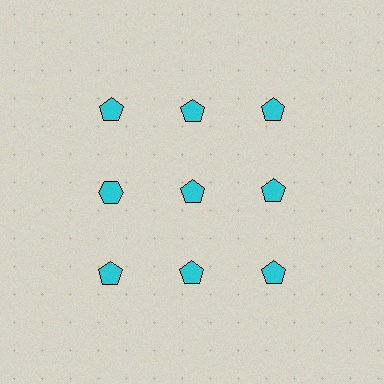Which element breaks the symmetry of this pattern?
The cyan hexagon in the second row, leftmost column breaks the symmetry. All other shapes are cyan pentagons.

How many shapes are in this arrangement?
There are 9 shapes arranged in a grid pattern.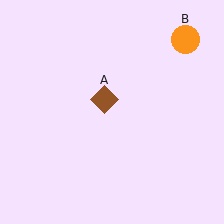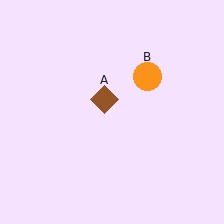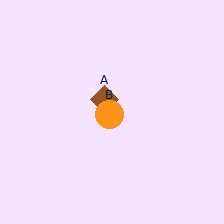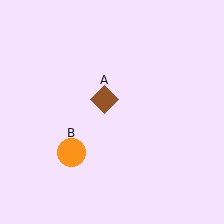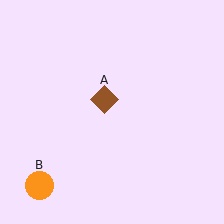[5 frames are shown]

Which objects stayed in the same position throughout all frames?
Brown diamond (object A) remained stationary.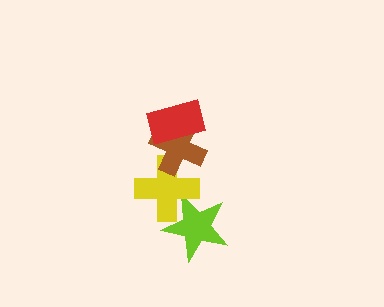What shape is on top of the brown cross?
The red rectangle is on top of the brown cross.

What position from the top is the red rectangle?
The red rectangle is 1st from the top.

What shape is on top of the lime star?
The yellow cross is on top of the lime star.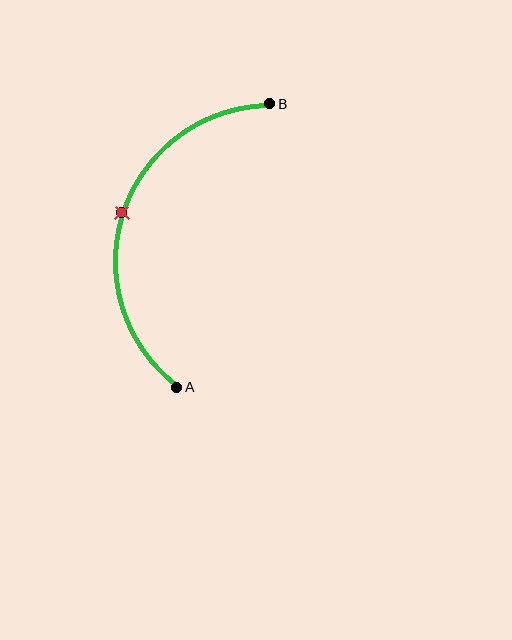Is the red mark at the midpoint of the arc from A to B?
Yes. The red mark lies on the arc at equal arc-length from both A and B — it is the arc midpoint.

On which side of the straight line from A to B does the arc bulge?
The arc bulges to the left of the straight line connecting A and B.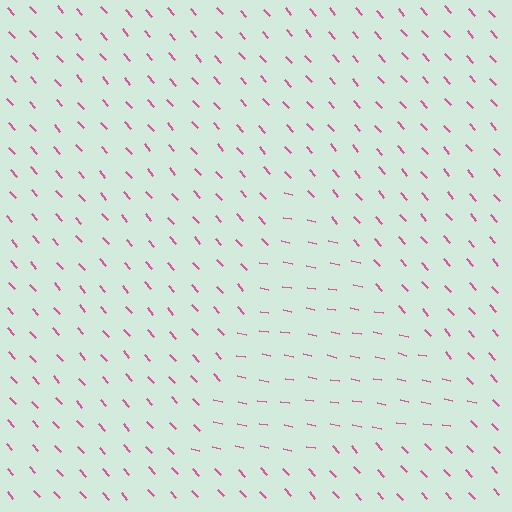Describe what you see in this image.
The image is filled with small pink line segments. A triangle region in the image has lines oriented differently from the surrounding lines, creating a visible texture boundary.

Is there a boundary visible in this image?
Yes, there is a texture boundary formed by a change in line orientation.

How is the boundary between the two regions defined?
The boundary is defined purely by a change in line orientation (approximately 36 degrees difference). All lines are the same color and thickness.